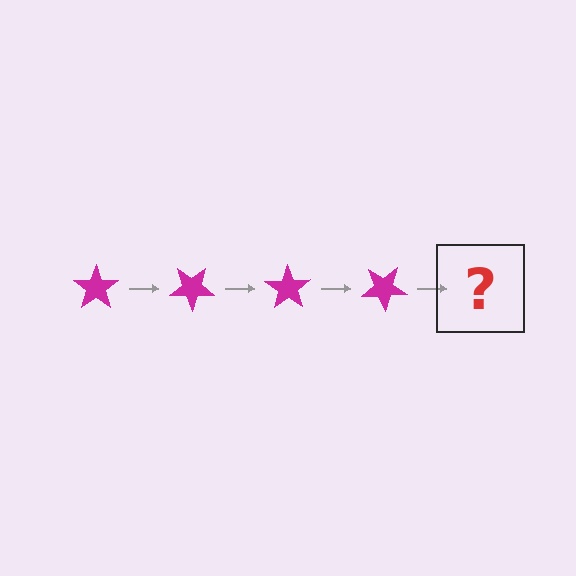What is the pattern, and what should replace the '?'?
The pattern is that the star rotates 35 degrees each step. The '?' should be a magenta star rotated 140 degrees.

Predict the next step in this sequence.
The next step is a magenta star rotated 140 degrees.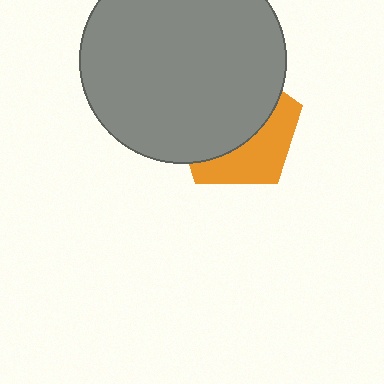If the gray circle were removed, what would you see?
You would see the complete orange pentagon.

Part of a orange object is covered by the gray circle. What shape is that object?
It is a pentagon.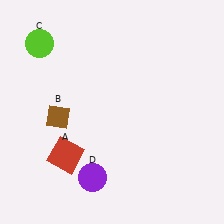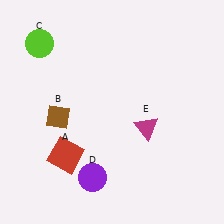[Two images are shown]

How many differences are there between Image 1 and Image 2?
There is 1 difference between the two images.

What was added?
A magenta triangle (E) was added in Image 2.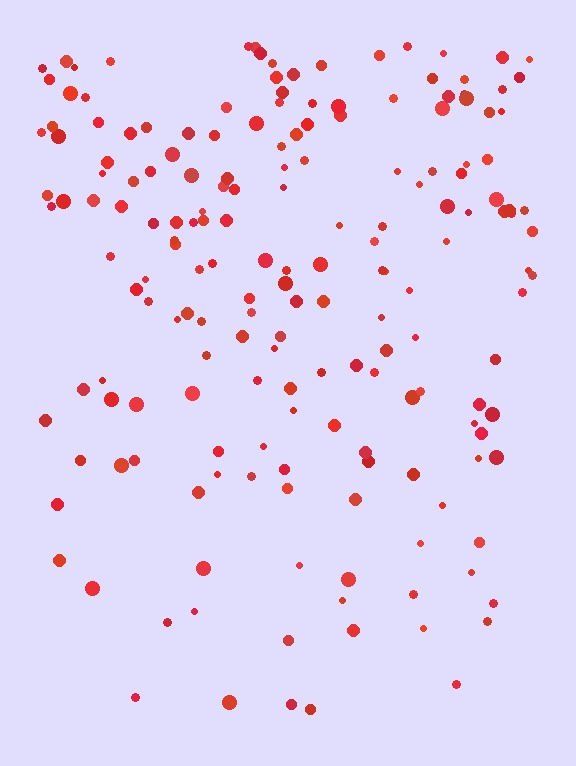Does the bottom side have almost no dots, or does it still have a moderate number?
Still a moderate number, just noticeably fewer than the top.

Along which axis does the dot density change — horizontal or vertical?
Vertical.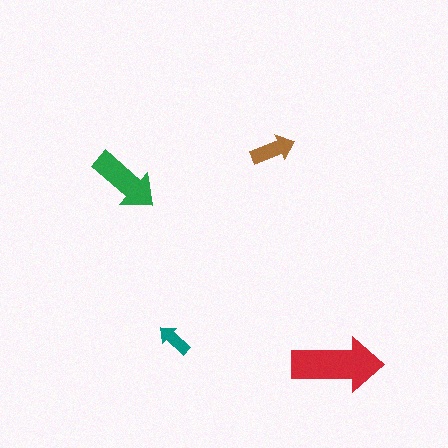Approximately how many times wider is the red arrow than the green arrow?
About 1.5 times wider.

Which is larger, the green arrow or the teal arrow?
The green one.